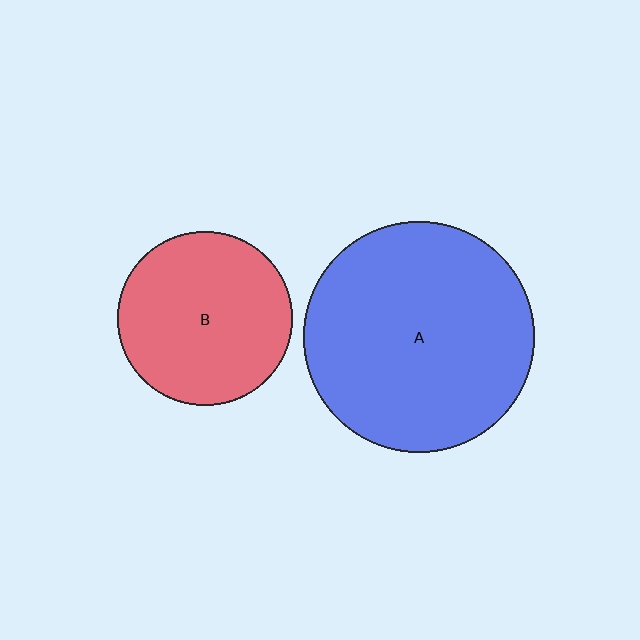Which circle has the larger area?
Circle A (blue).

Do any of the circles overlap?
No, none of the circles overlap.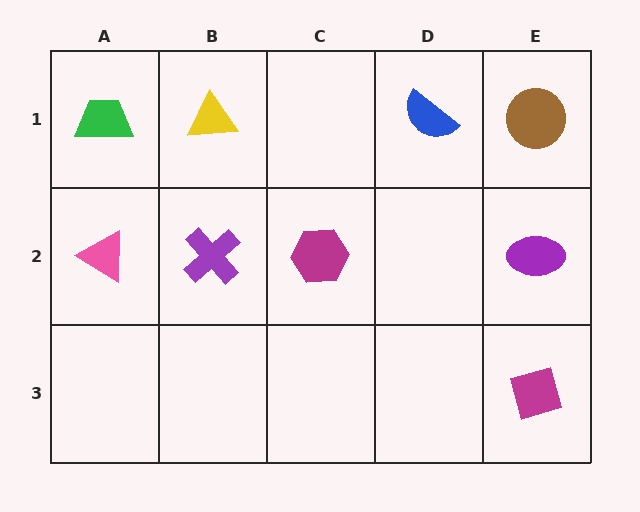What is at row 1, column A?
A green trapezoid.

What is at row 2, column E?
A purple ellipse.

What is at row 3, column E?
A magenta diamond.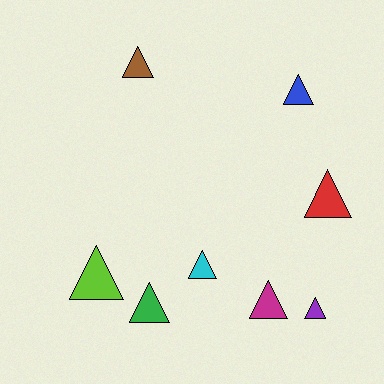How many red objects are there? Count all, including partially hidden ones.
There is 1 red object.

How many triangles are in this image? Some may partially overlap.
There are 8 triangles.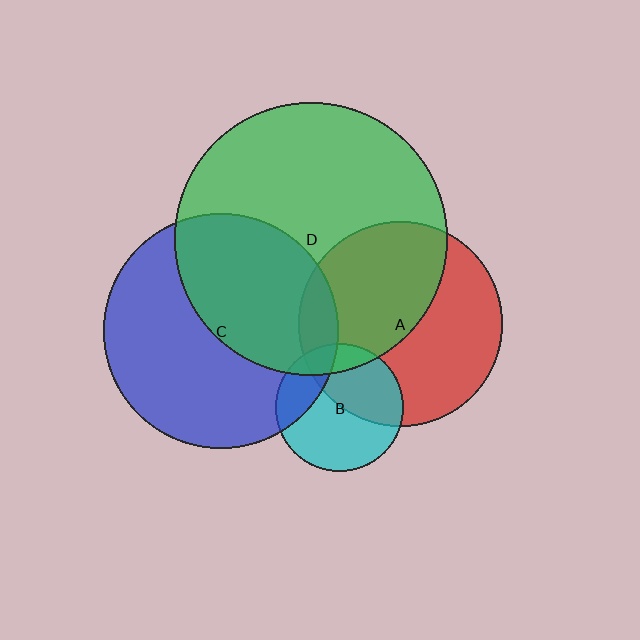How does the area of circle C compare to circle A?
Approximately 1.3 times.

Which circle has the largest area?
Circle D (green).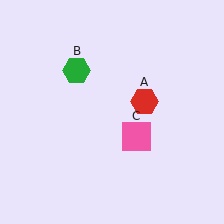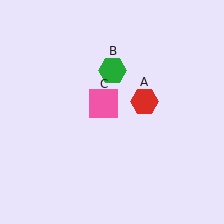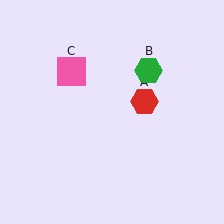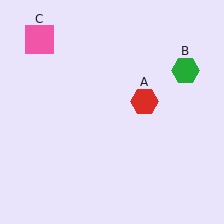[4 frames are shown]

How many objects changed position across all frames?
2 objects changed position: green hexagon (object B), pink square (object C).